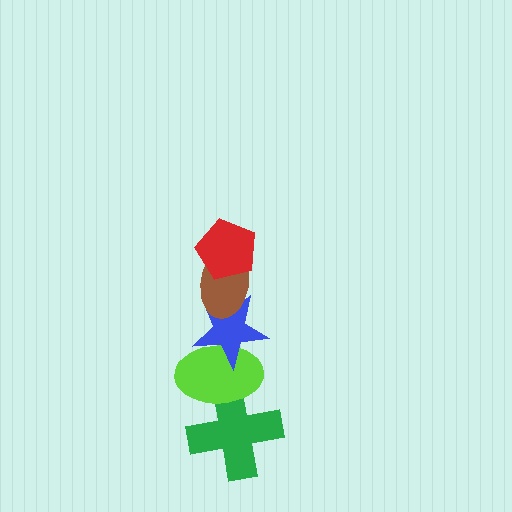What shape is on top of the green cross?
The lime ellipse is on top of the green cross.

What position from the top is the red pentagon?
The red pentagon is 1st from the top.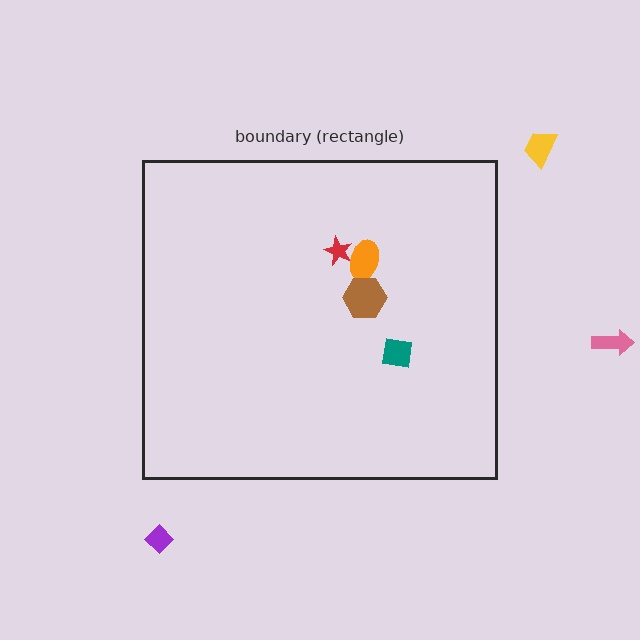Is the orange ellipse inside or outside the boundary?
Inside.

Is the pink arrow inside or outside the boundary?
Outside.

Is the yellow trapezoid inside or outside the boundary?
Outside.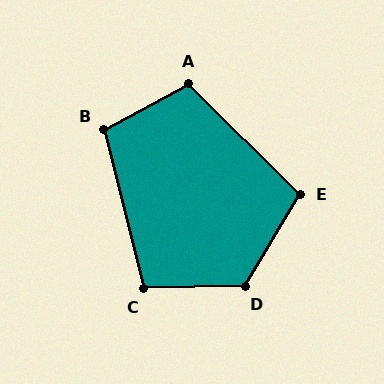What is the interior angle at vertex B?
Approximately 104 degrees (obtuse).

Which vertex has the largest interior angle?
D, at approximately 122 degrees.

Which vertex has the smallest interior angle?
C, at approximately 103 degrees.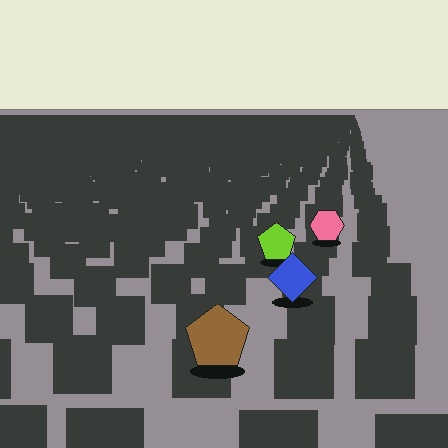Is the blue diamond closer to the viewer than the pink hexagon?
Yes. The blue diamond is closer — you can tell from the texture gradient: the ground texture is coarser near it.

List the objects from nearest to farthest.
From nearest to farthest: the brown pentagon, the blue diamond, the lime pentagon, the pink hexagon.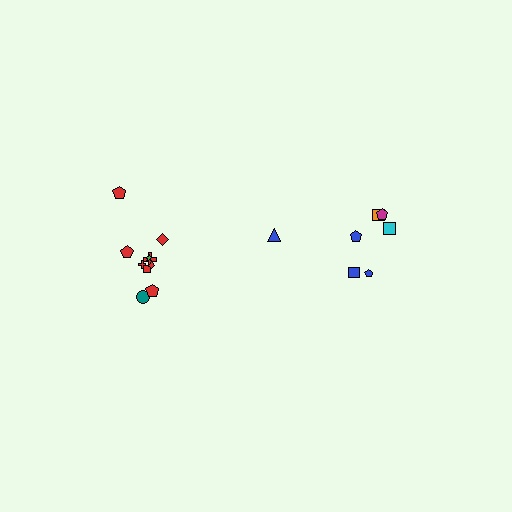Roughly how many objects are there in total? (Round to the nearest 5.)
Roughly 15 objects in total.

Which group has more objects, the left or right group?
The left group.